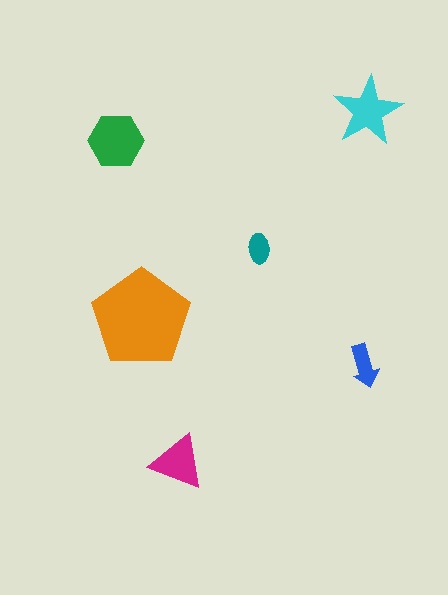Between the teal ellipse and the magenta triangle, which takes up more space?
The magenta triangle.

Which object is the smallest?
The teal ellipse.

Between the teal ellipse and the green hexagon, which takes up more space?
The green hexagon.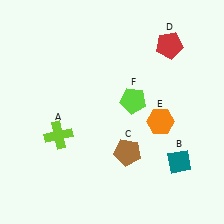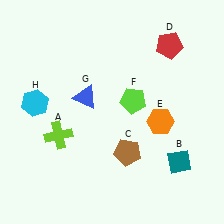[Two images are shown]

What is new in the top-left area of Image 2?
A blue triangle (G) was added in the top-left area of Image 2.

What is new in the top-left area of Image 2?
A cyan hexagon (H) was added in the top-left area of Image 2.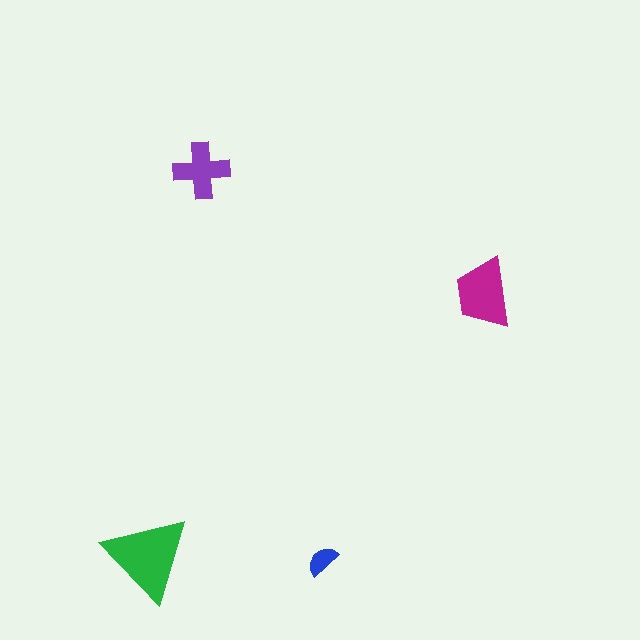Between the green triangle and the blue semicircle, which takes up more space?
The green triangle.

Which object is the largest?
The green triangle.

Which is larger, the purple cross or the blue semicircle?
The purple cross.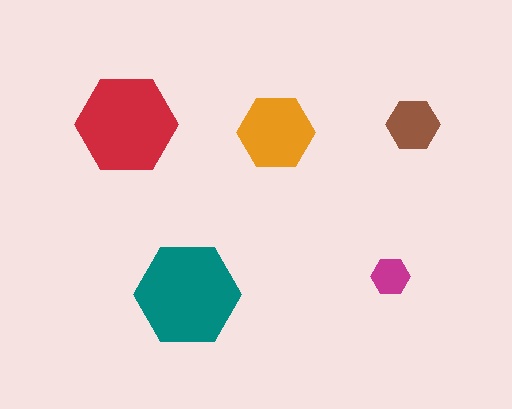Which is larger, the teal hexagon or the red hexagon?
The teal one.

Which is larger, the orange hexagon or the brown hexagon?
The orange one.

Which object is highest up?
The red hexagon is topmost.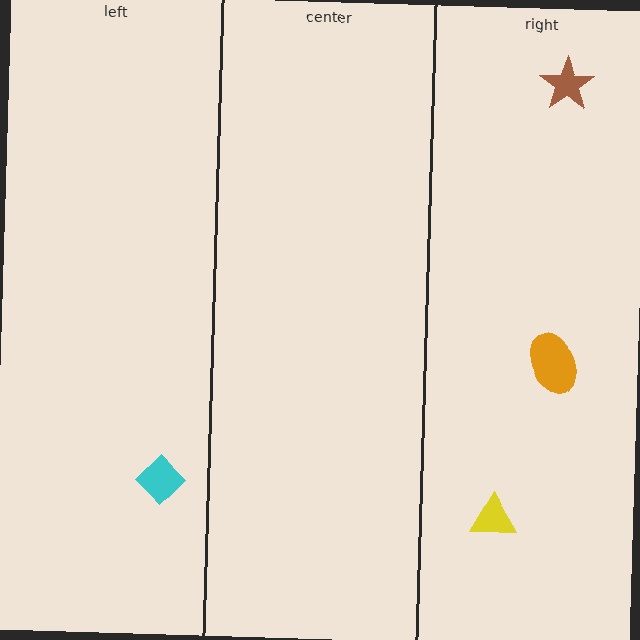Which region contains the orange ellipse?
The right region.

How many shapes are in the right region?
3.